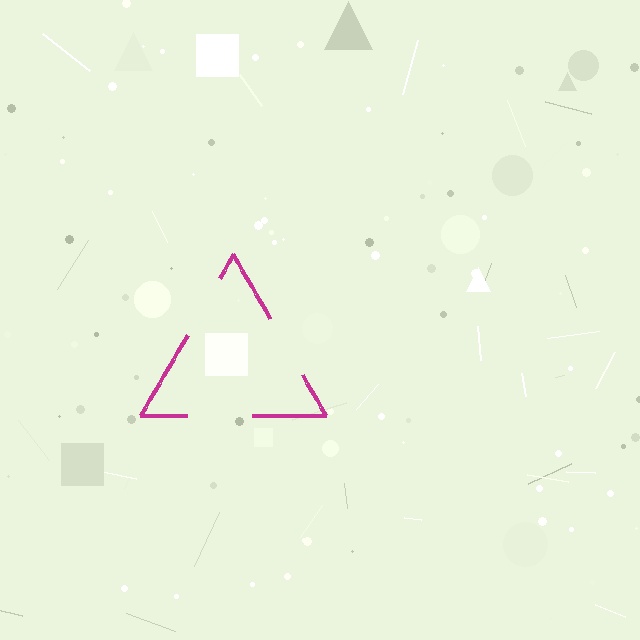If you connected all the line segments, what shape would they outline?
They would outline a triangle.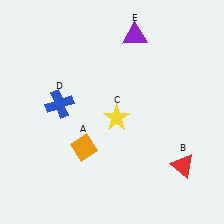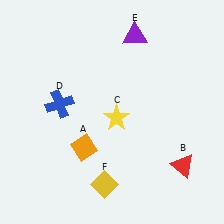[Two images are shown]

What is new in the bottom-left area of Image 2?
A yellow diamond (F) was added in the bottom-left area of Image 2.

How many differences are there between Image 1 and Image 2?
There is 1 difference between the two images.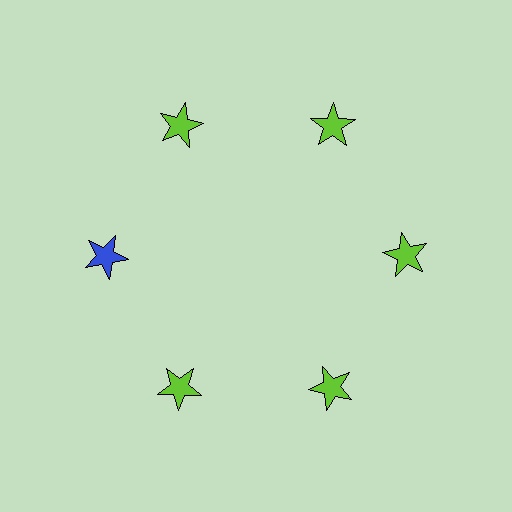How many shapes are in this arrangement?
There are 6 shapes arranged in a ring pattern.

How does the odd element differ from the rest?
It has a different color: blue instead of lime.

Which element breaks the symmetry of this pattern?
The blue star at roughly the 9 o'clock position breaks the symmetry. All other shapes are lime stars.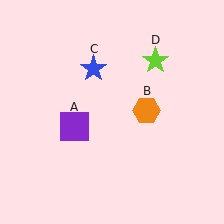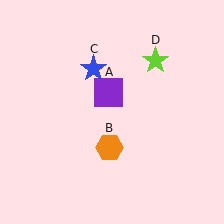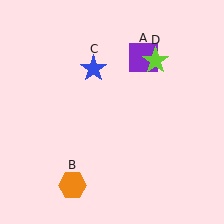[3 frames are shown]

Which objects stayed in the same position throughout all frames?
Blue star (object C) and lime star (object D) remained stationary.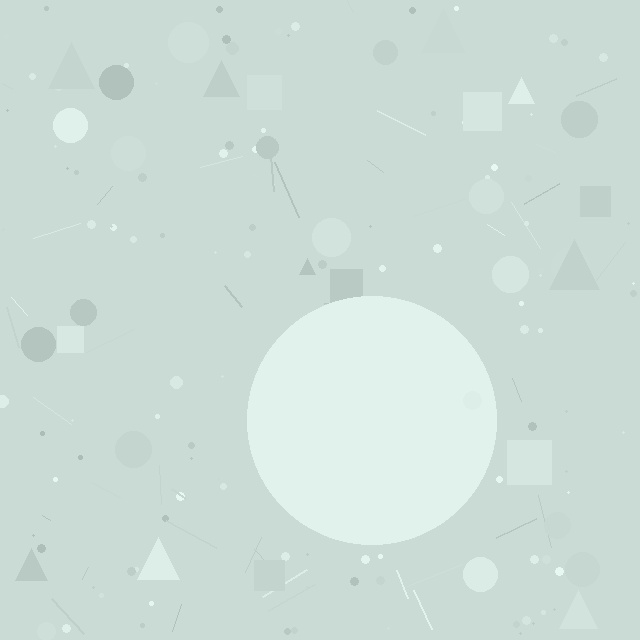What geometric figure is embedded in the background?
A circle is embedded in the background.